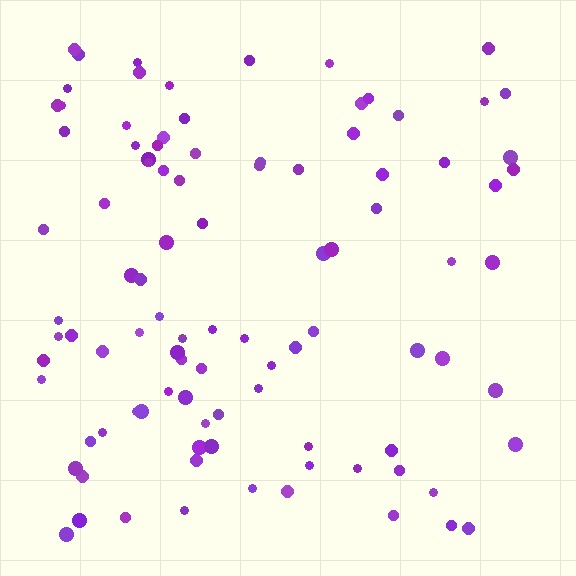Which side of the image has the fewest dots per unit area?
The right.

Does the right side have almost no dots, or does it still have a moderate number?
Still a moderate number, just noticeably fewer than the left.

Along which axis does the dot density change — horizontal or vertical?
Horizontal.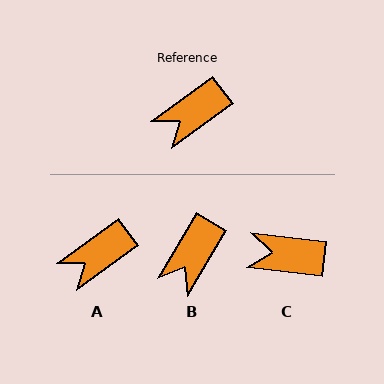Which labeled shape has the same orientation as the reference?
A.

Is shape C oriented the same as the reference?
No, it is off by about 43 degrees.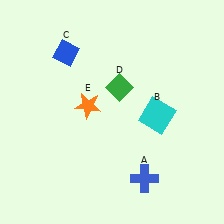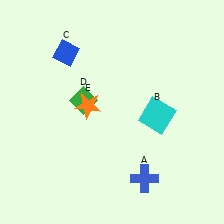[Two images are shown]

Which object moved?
The green diamond (D) moved left.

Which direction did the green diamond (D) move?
The green diamond (D) moved left.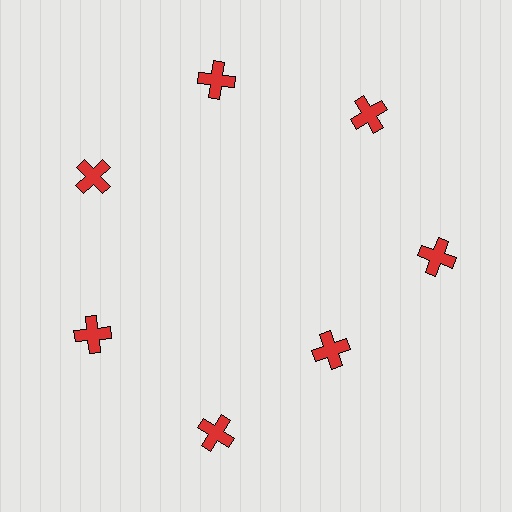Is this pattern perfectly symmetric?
No. The 7 red crosses are arranged in a ring, but one element near the 5 o'clock position is pulled inward toward the center, breaking the 7-fold rotational symmetry.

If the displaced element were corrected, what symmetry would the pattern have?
It would have 7-fold rotational symmetry — the pattern would map onto itself every 51 degrees.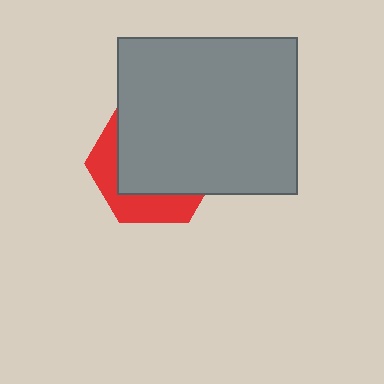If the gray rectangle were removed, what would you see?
You would see the complete red hexagon.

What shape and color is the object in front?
The object in front is a gray rectangle.